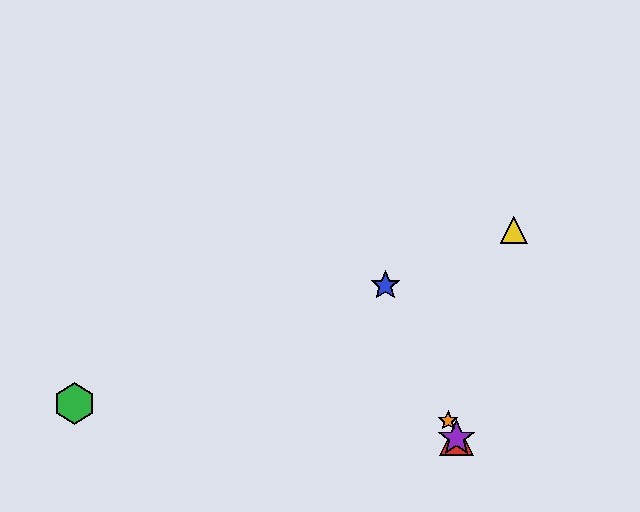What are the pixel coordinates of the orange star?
The orange star is at (448, 421).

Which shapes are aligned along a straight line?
The red triangle, the blue star, the purple star, the orange star are aligned along a straight line.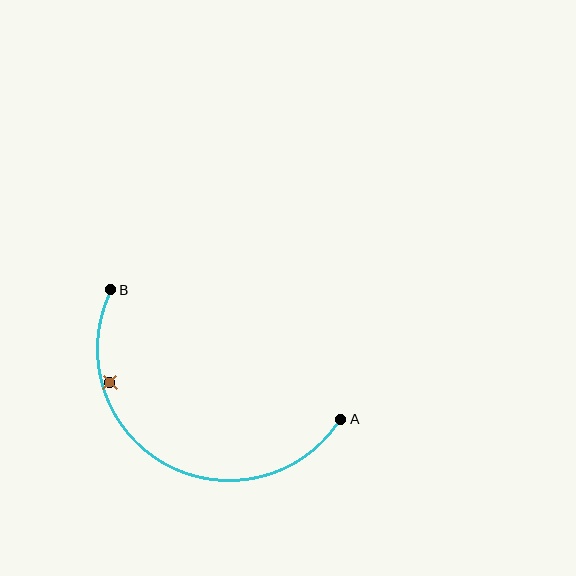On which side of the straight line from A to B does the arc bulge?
The arc bulges below the straight line connecting A and B.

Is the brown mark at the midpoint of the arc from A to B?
No — the brown mark does not lie on the arc at all. It sits slightly inside the curve.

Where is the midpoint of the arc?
The arc midpoint is the point on the curve farthest from the straight line joining A and B. It sits below that line.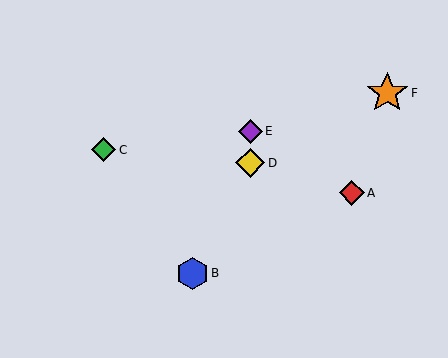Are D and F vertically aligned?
No, D is at x≈250 and F is at x≈387.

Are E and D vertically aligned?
Yes, both are at x≈250.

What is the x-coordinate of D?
Object D is at x≈250.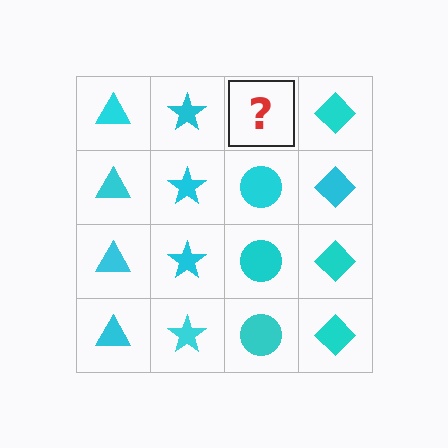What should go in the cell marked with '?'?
The missing cell should contain a cyan circle.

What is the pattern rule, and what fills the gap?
The rule is that each column has a consistent shape. The gap should be filled with a cyan circle.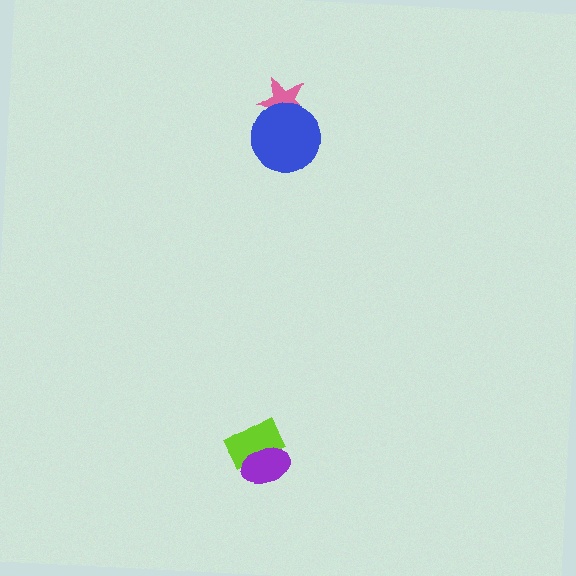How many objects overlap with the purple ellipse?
1 object overlaps with the purple ellipse.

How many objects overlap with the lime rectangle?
1 object overlaps with the lime rectangle.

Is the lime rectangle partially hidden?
Yes, it is partially covered by another shape.